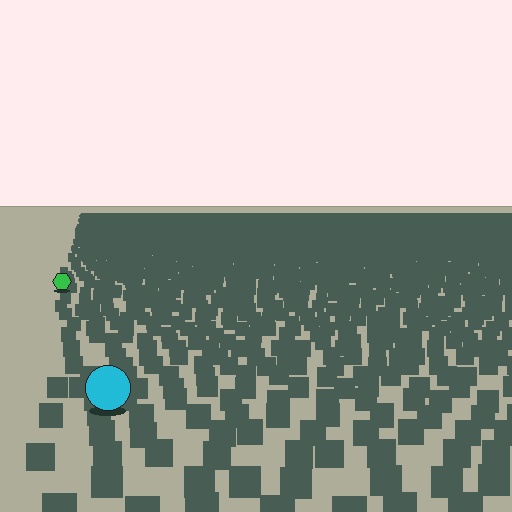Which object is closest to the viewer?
The cyan circle is closest. The texture marks near it are larger and more spread out.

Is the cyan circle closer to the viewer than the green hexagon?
Yes. The cyan circle is closer — you can tell from the texture gradient: the ground texture is coarser near it.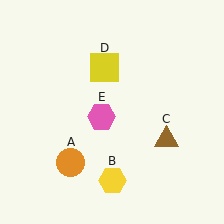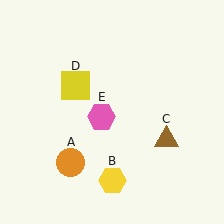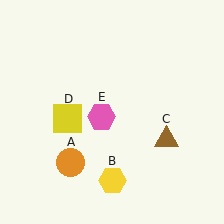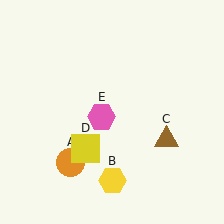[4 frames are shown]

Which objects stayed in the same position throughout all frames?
Orange circle (object A) and yellow hexagon (object B) and brown triangle (object C) and pink hexagon (object E) remained stationary.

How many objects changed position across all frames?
1 object changed position: yellow square (object D).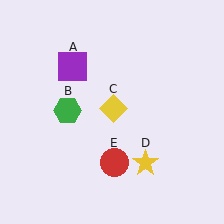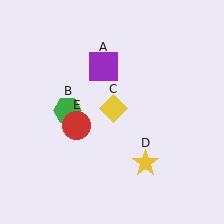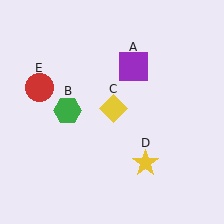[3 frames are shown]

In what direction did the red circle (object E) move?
The red circle (object E) moved up and to the left.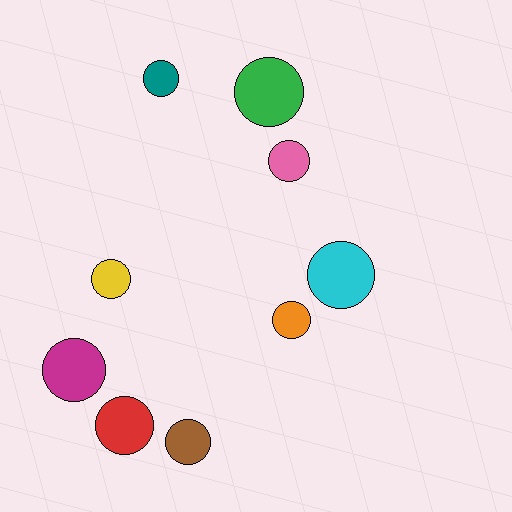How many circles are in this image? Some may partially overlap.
There are 9 circles.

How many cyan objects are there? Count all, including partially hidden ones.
There is 1 cyan object.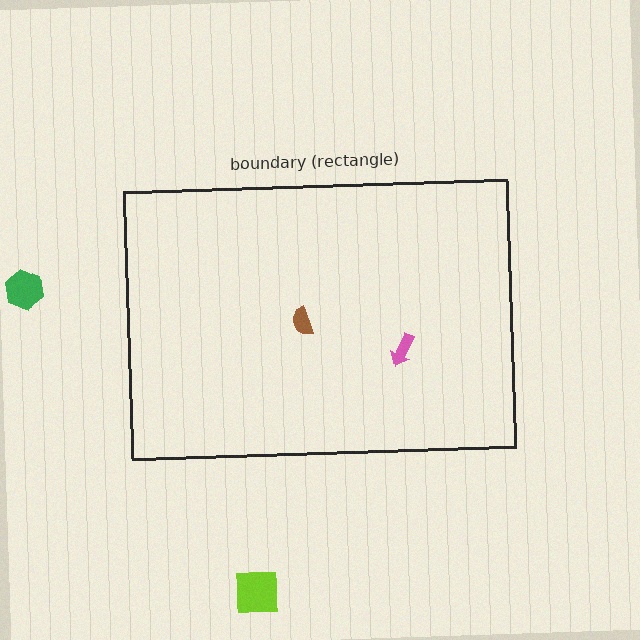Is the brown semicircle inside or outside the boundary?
Inside.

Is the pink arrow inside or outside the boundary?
Inside.